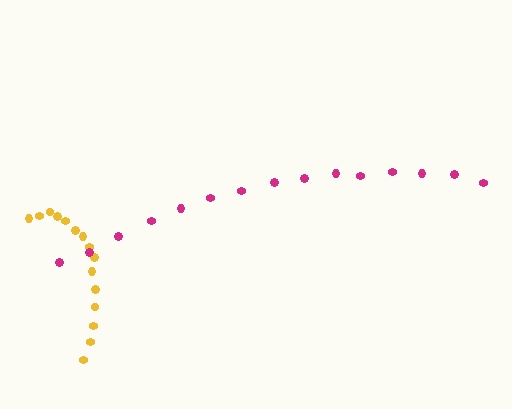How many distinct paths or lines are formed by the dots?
There are 2 distinct paths.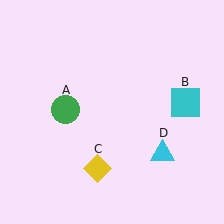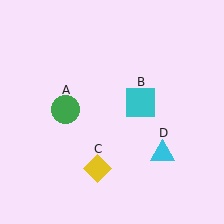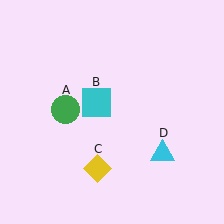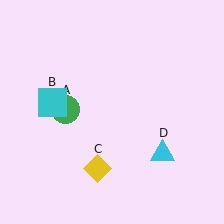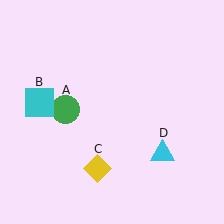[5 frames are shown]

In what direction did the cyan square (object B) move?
The cyan square (object B) moved left.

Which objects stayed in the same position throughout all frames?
Green circle (object A) and yellow diamond (object C) and cyan triangle (object D) remained stationary.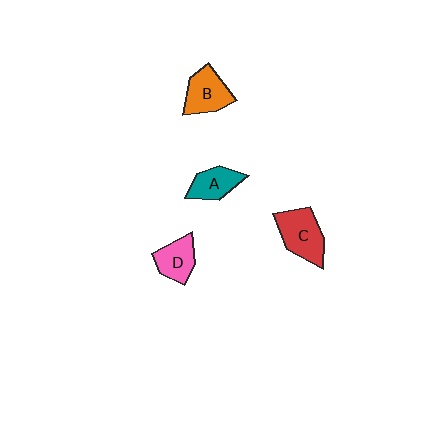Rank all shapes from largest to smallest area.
From largest to smallest: C (red), B (orange), D (pink), A (teal).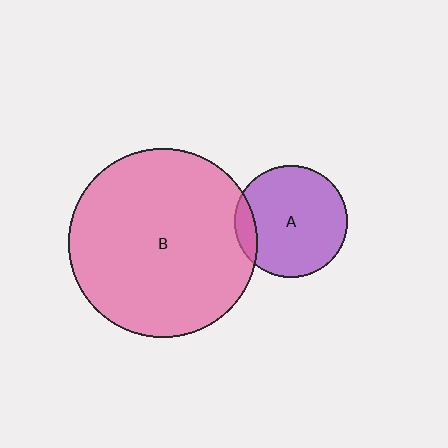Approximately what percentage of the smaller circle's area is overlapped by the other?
Approximately 10%.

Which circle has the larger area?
Circle B (pink).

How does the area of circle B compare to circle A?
Approximately 2.8 times.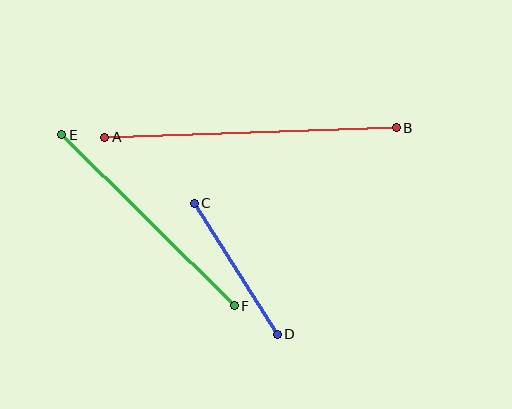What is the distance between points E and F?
The distance is approximately 243 pixels.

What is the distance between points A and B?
The distance is approximately 292 pixels.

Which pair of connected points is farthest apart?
Points A and B are farthest apart.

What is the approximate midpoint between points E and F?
The midpoint is at approximately (148, 220) pixels.